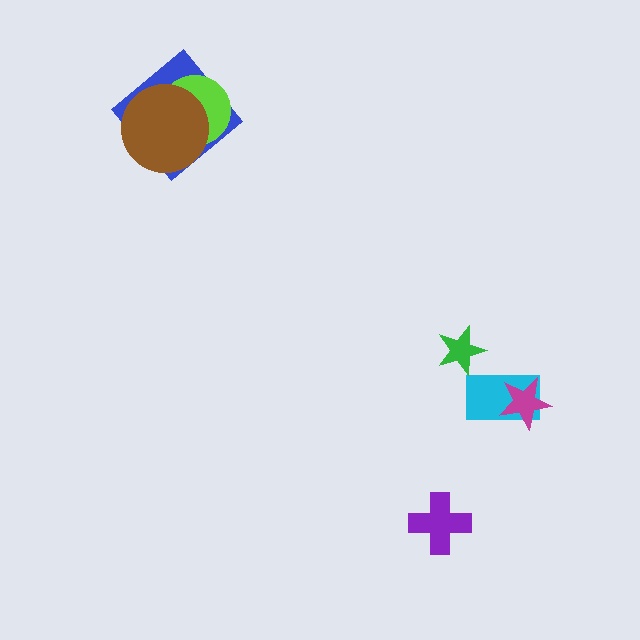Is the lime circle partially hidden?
Yes, it is partially covered by another shape.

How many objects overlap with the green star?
0 objects overlap with the green star.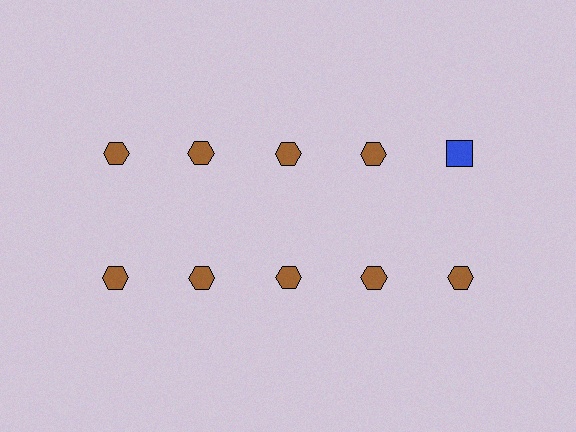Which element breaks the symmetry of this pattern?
The blue square in the top row, rightmost column breaks the symmetry. All other shapes are brown hexagons.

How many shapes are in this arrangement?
There are 10 shapes arranged in a grid pattern.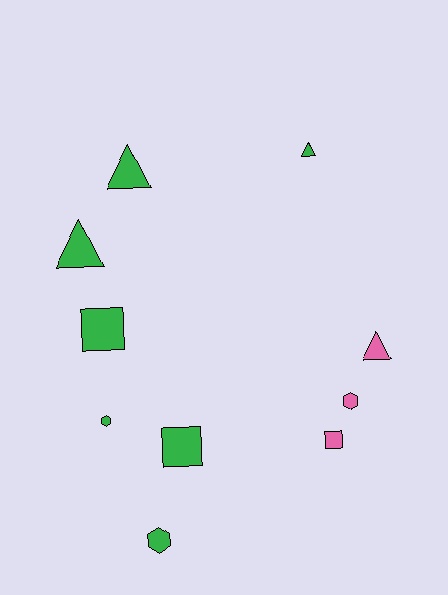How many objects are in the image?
There are 10 objects.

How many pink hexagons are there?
There is 1 pink hexagon.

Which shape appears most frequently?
Triangle, with 4 objects.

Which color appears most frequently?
Green, with 7 objects.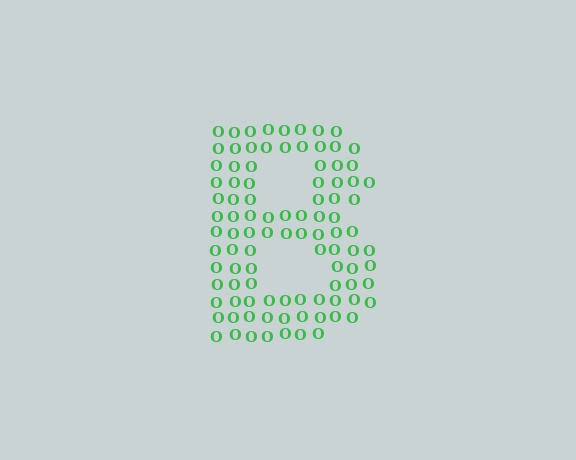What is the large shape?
The large shape is the letter B.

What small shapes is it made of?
It is made of small letter O's.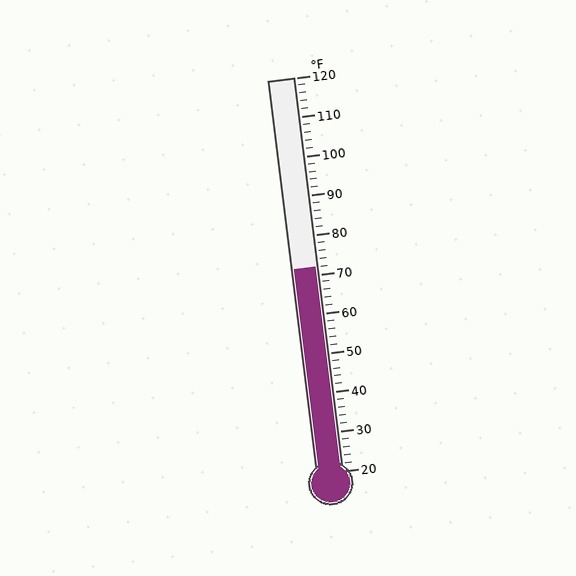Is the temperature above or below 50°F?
The temperature is above 50°F.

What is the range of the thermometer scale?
The thermometer scale ranges from 20°F to 120°F.